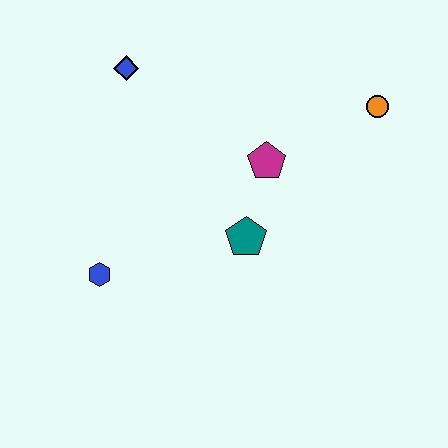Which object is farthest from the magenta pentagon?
The blue hexagon is farthest from the magenta pentagon.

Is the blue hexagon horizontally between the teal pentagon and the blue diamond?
No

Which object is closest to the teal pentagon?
The magenta pentagon is closest to the teal pentagon.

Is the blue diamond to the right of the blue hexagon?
Yes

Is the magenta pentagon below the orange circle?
Yes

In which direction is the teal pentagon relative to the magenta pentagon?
The teal pentagon is below the magenta pentagon.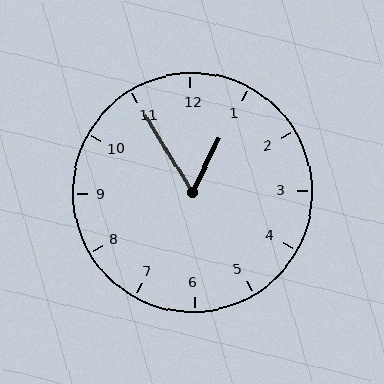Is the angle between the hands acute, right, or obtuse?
It is acute.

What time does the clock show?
12:55.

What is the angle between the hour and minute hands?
Approximately 58 degrees.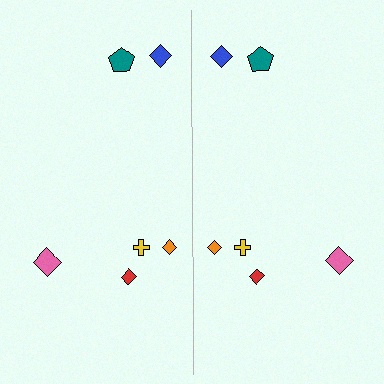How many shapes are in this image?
There are 12 shapes in this image.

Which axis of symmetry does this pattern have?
The pattern has a vertical axis of symmetry running through the center of the image.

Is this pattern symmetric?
Yes, this pattern has bilateral (reflection) symmetry.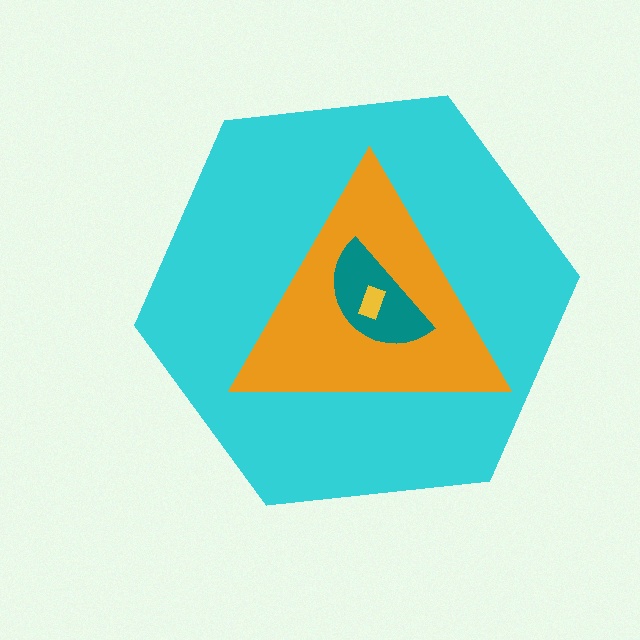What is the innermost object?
The yellow rectangle.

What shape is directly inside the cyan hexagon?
The orange triangle.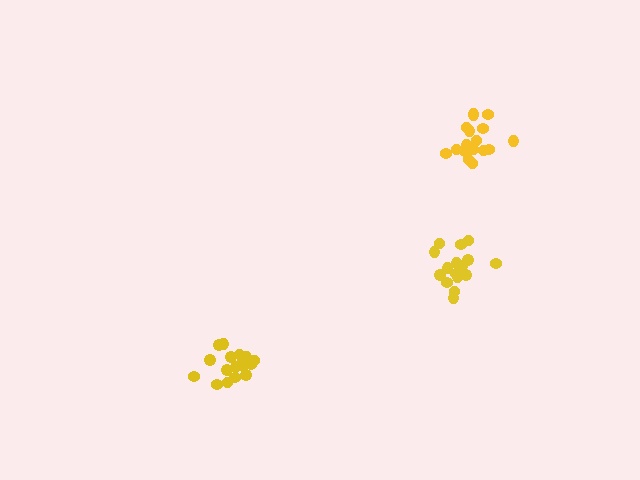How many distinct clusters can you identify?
There are 3 distinct clusters.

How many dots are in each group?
Group 1: 17 dots, Group 2: 19 dots, Group 3: 17 dots (53 total).